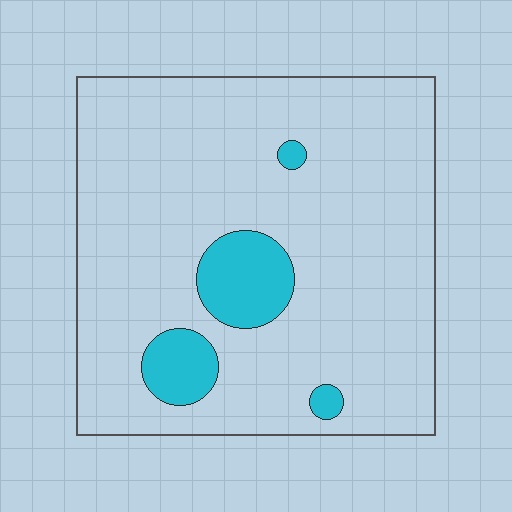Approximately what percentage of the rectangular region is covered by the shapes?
Approximately 10%.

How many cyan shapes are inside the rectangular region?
4.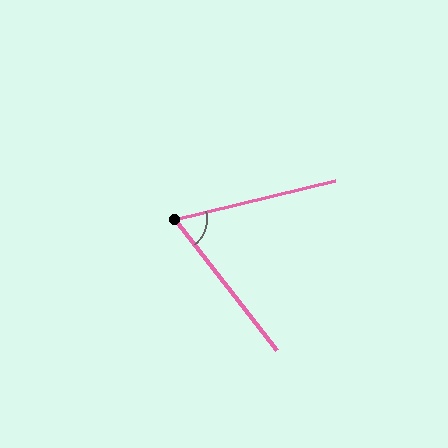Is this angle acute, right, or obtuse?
It is acute.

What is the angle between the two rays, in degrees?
Approximately 66 degrees.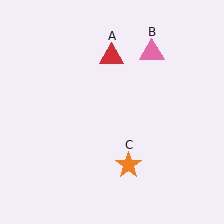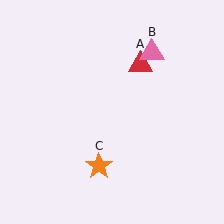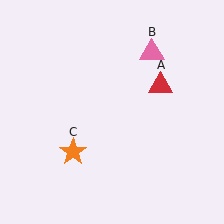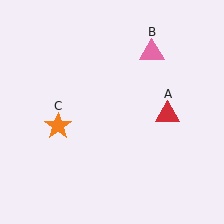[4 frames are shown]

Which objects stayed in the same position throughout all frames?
Pink triangle (object B) remained stationary.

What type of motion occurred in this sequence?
The red triangle (object A), orange star (object C) rotated clockwise around the center of the scene.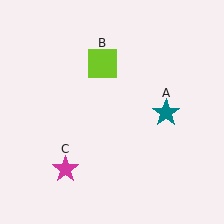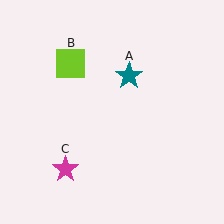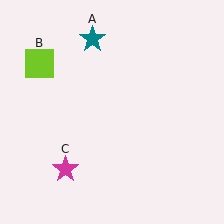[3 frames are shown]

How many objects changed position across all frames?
2 objects changed position: teal star (object A), lime square (object B).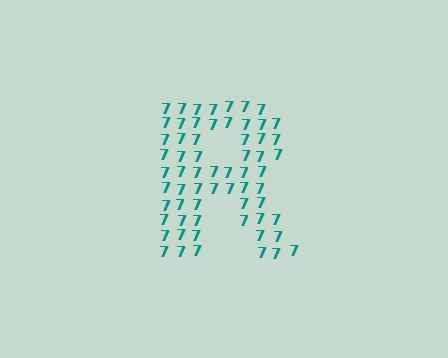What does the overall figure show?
The overall figure shows the letter R.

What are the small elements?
The small elements are digit 7's.